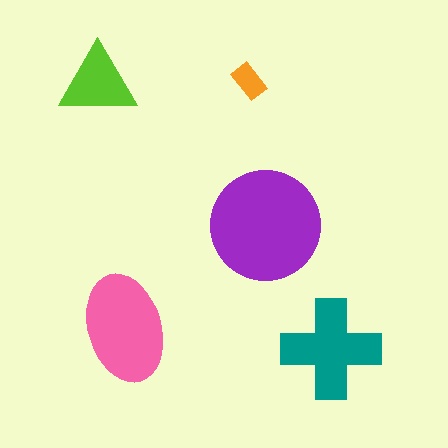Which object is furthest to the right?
The teal cross is rightmost.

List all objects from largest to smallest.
The purple circle, the pink ellipse, the teal cross, the lime triangle, the orange rectangle.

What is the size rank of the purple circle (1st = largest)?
1st.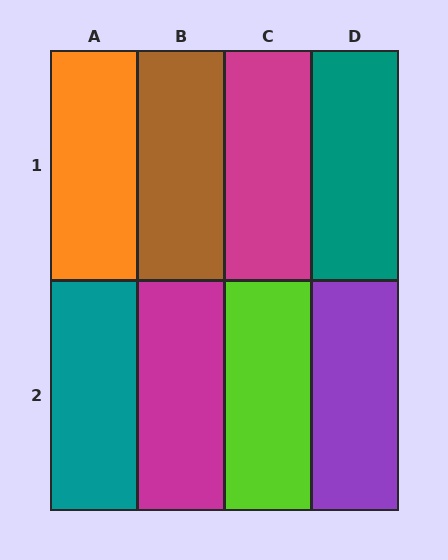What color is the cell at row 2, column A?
Teal.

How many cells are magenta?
2 cells are magenta.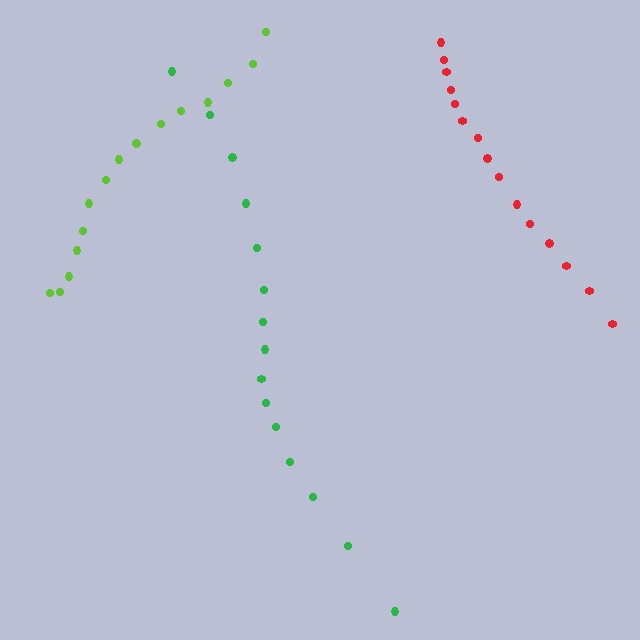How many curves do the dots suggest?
There are 3 distinct paths.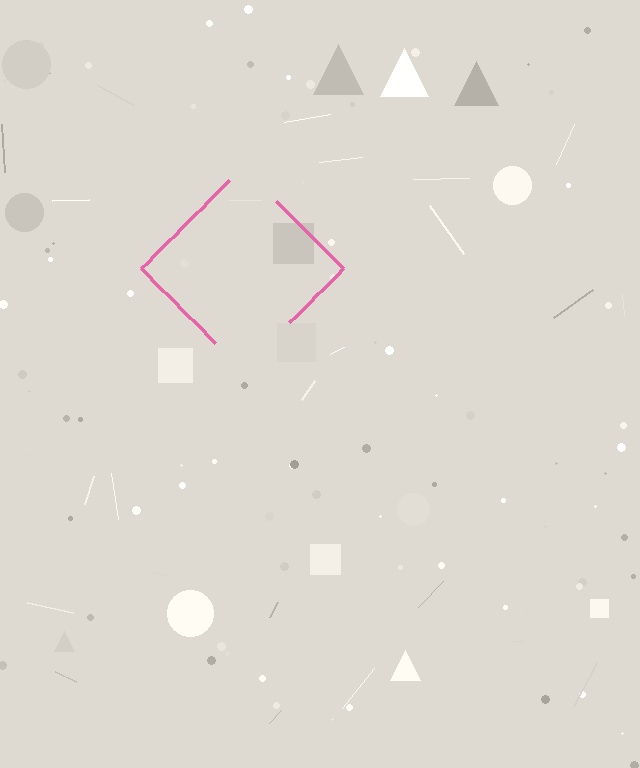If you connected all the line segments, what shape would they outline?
They would outline a diamond.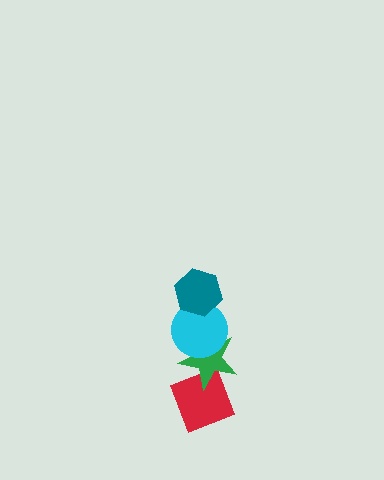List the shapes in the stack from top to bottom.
From top to bottom: the teal hexagon, the cyan circle, the green star, the red diamond.